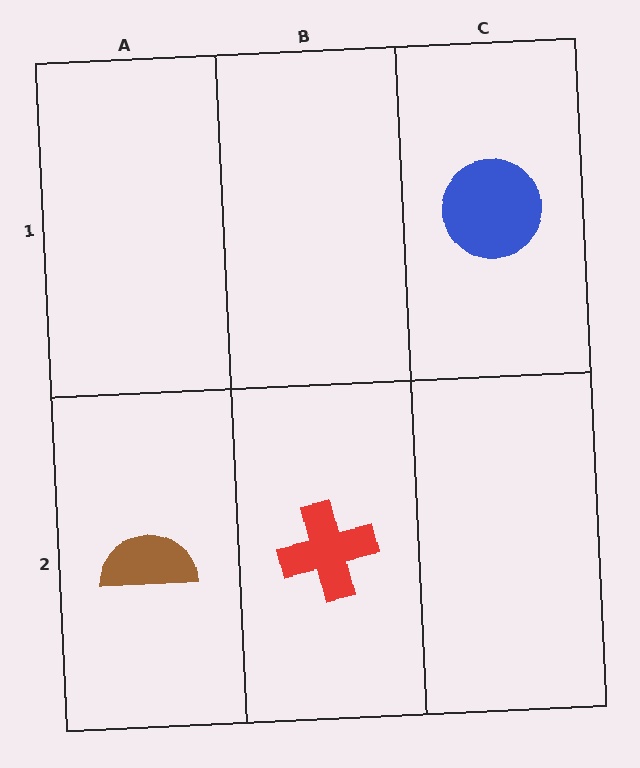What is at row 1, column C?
A blue circle.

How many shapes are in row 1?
1 shape.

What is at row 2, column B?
A red cross.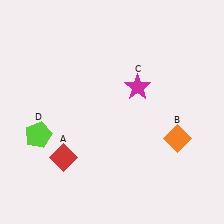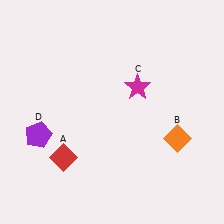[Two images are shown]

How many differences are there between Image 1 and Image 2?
There is 1 difference between the two images.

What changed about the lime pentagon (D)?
In Image 1, D is lime. In Image 2, it changed to purple.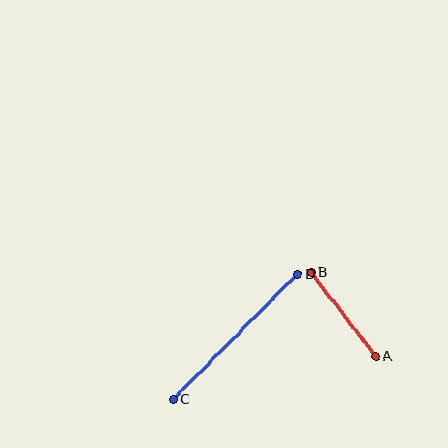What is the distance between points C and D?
The distance is approximately 176 pixels.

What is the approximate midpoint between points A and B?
The midpoint is at approximately (343, 314) pixels.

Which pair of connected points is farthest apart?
Points C and D are farthest apart.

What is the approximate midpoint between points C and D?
The midpoint is at approximately (235, 337) pixels.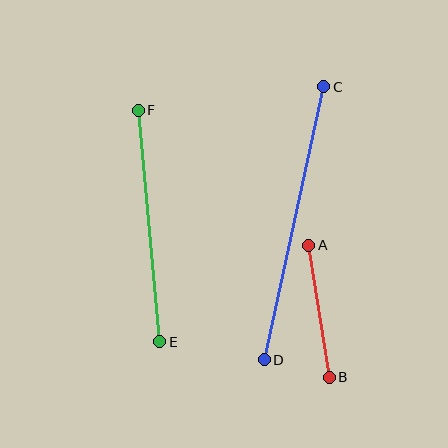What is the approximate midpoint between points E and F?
The midpoint is at approximately (149, 226) pixels.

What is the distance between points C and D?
The distance is approximately 279 pixels.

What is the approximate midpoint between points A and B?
The midpoint is at approximately (319, 311) pixels.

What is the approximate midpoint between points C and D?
The midpoint is at approximately (294, 223) pixels.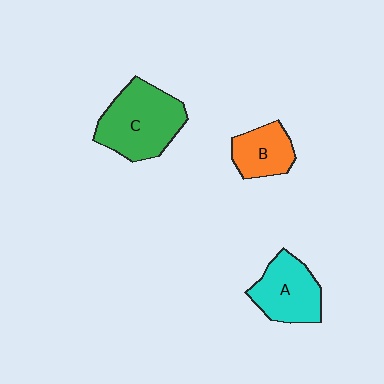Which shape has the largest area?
Shape C (green).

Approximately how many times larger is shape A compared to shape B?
Approximately 1.4 times.